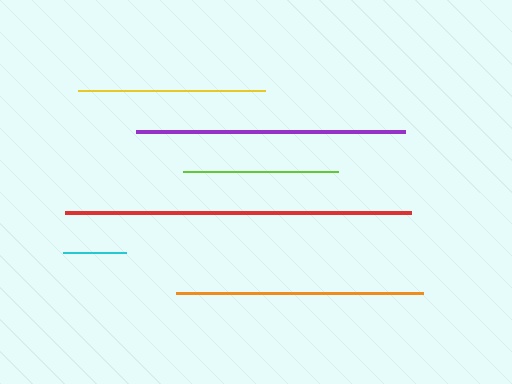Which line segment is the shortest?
The cyan line is the shortest at approximately 63 pixels.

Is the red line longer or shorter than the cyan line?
The red line is longer than the cyan line.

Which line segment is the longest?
The red line is the longest at approximately 346 pixels.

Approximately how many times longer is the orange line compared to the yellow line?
The orange line is approximately 1.3 times the length of the yellow line.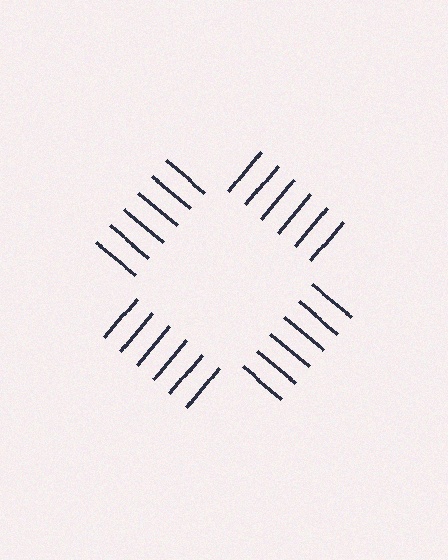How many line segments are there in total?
24 — 6 along each of the 4 edges.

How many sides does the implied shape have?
4 sides — the line-ends trace a square.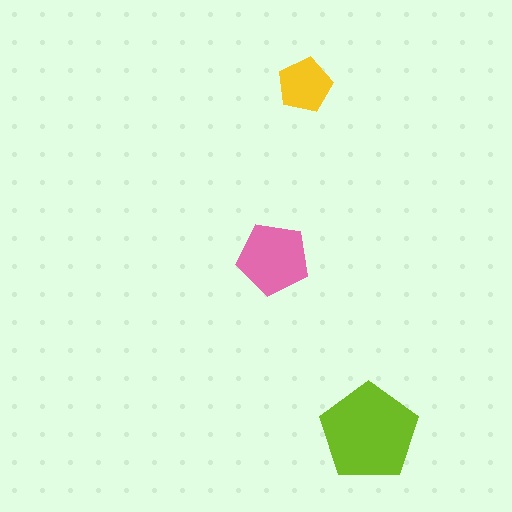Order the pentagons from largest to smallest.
the lime one, the pink one, the yellow one.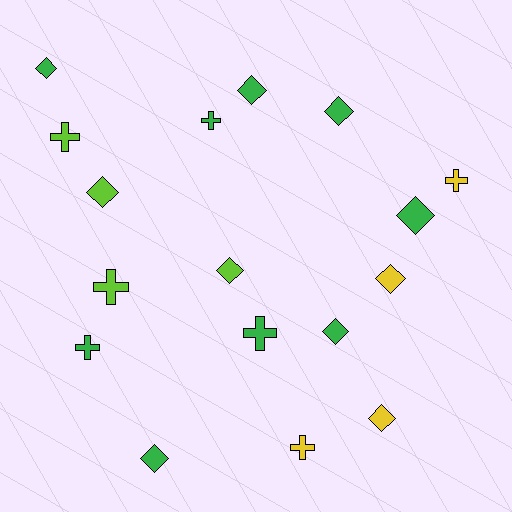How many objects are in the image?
There are 17 objects.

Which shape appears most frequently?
Diamond, with 10 objects.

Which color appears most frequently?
Green, with 9 objects.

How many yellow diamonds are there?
There are 2 yellow diamonds.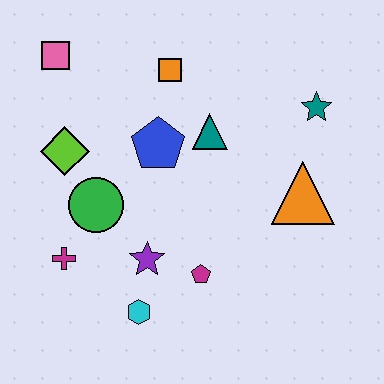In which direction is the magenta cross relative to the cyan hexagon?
The magenta cross is to the left of the cyan hexagon.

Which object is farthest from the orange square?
The cyan hexagon is farthest from the orange square.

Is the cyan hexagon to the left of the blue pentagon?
Yes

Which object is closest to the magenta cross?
The green circle is closest to the magenta cross.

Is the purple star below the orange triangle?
Yes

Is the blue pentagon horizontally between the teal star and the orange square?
No